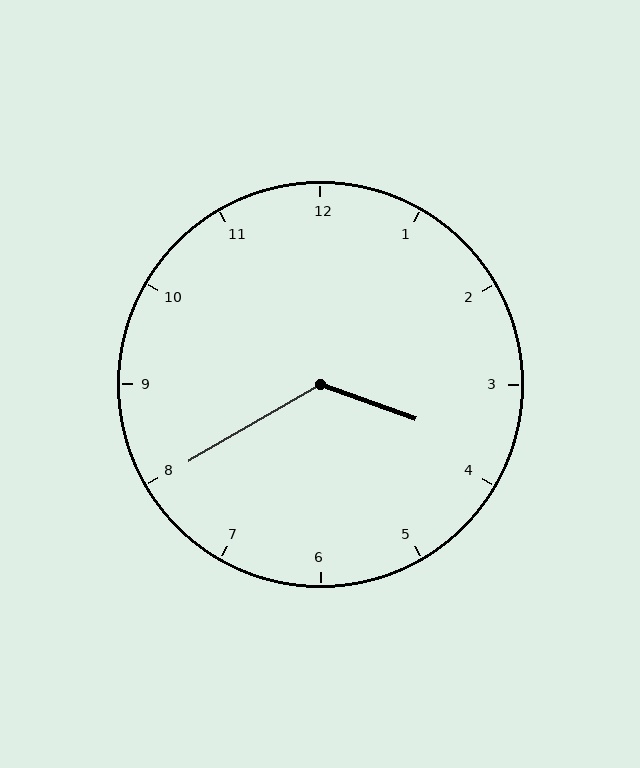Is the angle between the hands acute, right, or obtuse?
It is obtuse.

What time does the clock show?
3:40.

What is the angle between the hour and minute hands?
Approximately 130 degrees.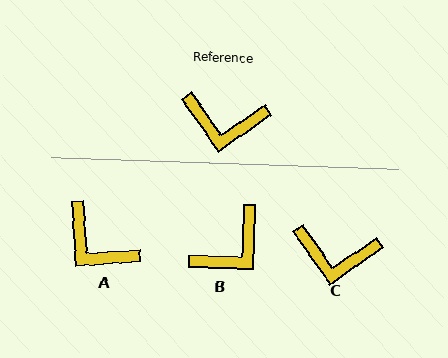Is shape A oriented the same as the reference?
No, it is off by about 31 degrees.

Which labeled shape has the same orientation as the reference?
C.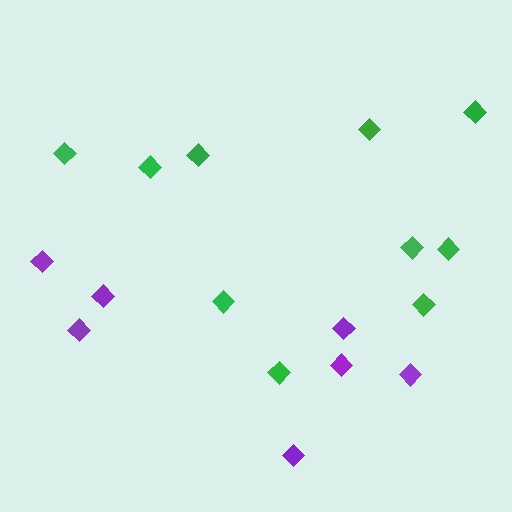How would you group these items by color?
There are 2 groups: one group of purple diamonds (7) and one group of green diamonds (10).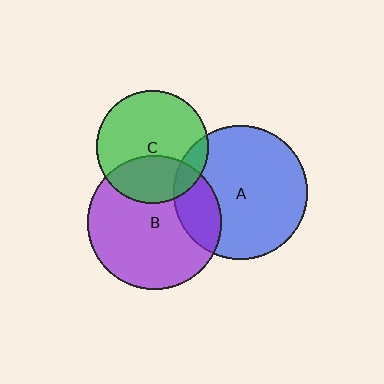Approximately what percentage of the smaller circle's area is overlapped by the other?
Approximately 10%.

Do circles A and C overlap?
Yes.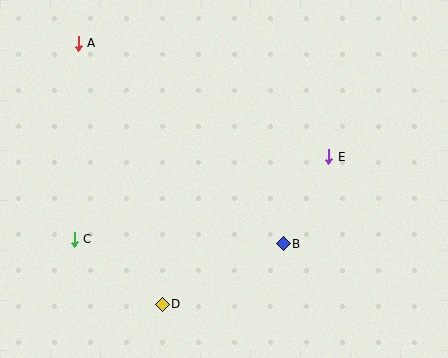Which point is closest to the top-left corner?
Point A is closest to the top-left corner.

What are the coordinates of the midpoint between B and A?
The midpoint between B and A is at (181, 144).